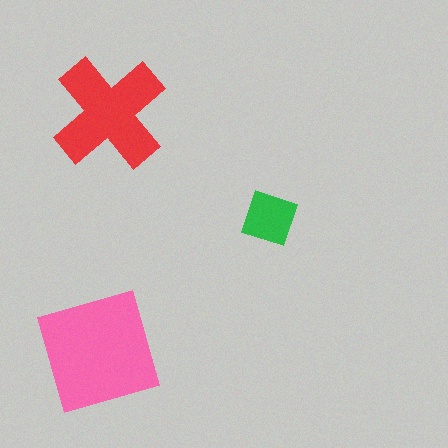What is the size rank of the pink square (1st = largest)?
1st.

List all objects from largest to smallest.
The pink square, the red cross, the green diamond.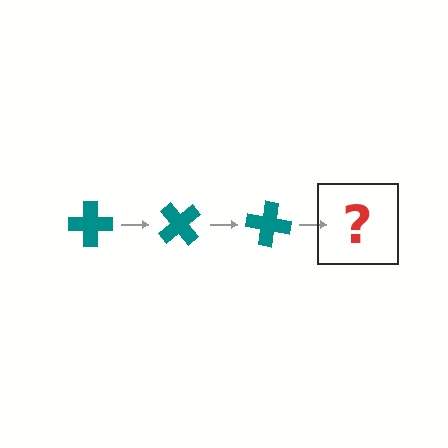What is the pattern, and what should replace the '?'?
The pattern is that the cross rotates 50 degrees each step. The '?' should be a teal cross rotated 150 degrees.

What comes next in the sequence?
The next element should be a teal cross rotated 150 degrees.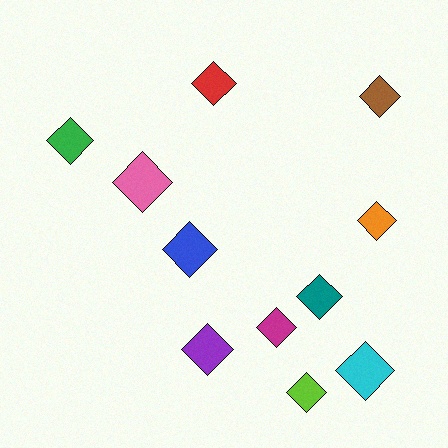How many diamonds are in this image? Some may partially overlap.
There are 11 diamonds.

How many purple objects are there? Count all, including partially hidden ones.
There is 1 purple object.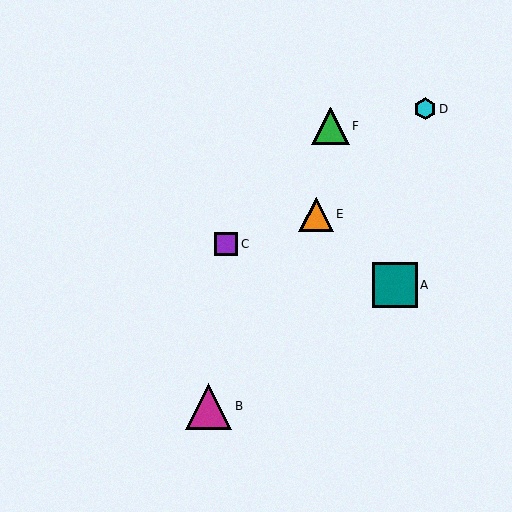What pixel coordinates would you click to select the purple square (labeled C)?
Click at (226, 244) to select the purple square C.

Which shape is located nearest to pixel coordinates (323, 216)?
The orange triangle (labeled E) at (316, 214) is nearest to that location.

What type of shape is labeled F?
Shape F is a green triangle.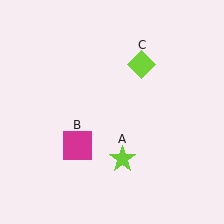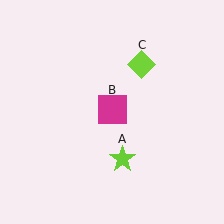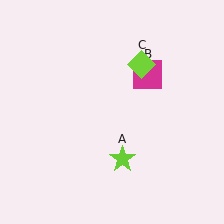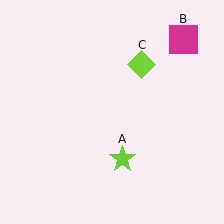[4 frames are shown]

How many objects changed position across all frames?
1 object changed position: magenta square (object B).